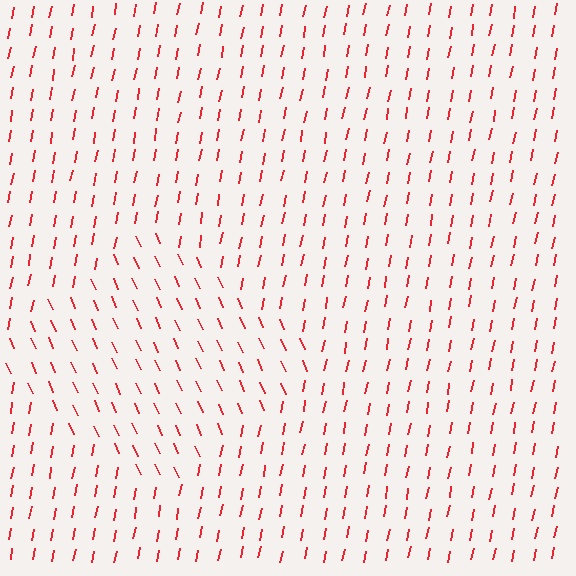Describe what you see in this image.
The image is filled with small red line segments. A diamond region in the image has lines oriented differently from the surrounding lines, creating a visible texture boundary.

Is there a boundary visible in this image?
Yes, there is a texture boundary formed by a change in line orientation.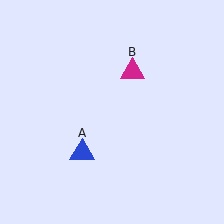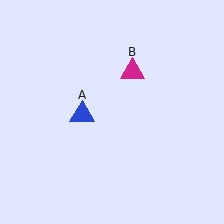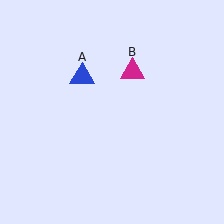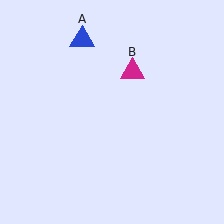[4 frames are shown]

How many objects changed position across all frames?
1 object changed position: blue triangle (object A).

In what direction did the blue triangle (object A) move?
The blue triangle (object A) moved up.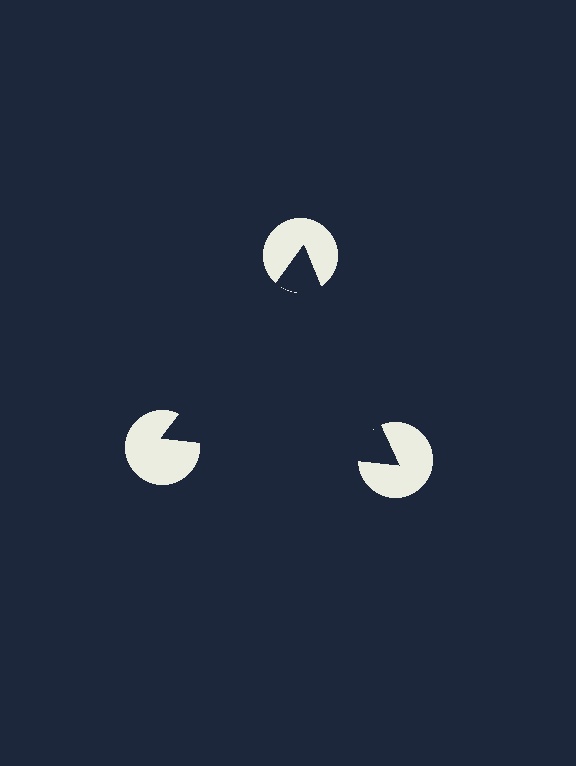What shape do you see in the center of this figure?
An illusory triangle — its edges are inferred from the aligned wedge cuts in the pac-man discs, not physically drawn.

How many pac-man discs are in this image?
There are 3 — one at each vertex of the illusory triangle.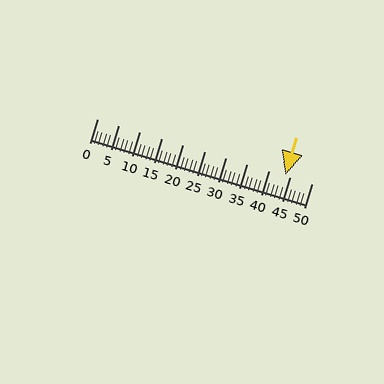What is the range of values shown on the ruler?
The ruler shows values from 0 to 50.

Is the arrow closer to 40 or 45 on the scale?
The arrow is closer to 45.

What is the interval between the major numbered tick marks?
The major tick marks are spaced 5 units apart.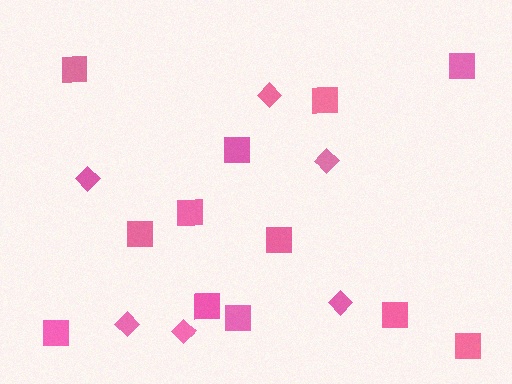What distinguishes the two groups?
There are 2 groups: one group of squares (12) and one group of diamonds (6).